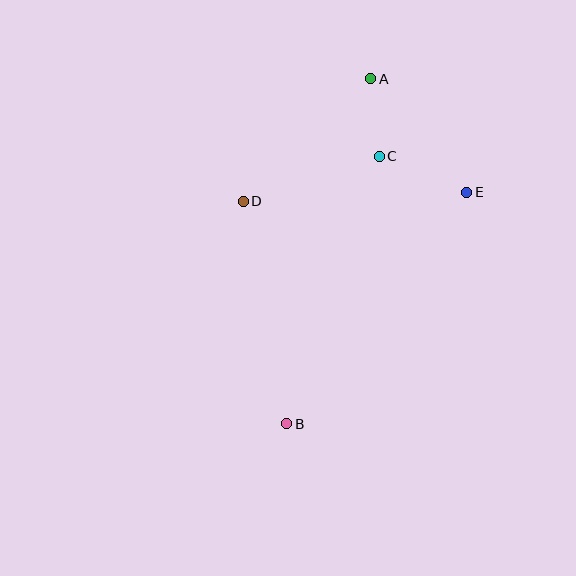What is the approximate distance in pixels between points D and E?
The distance between D and E is approximately 223 pixels.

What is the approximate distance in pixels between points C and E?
The distance between C and E is approximately 95 pixels.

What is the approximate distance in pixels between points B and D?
The distance between B and D is approximately 227 pixels.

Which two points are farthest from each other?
Points A and B are farthest from each other.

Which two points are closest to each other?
Points A and C are closest to each other.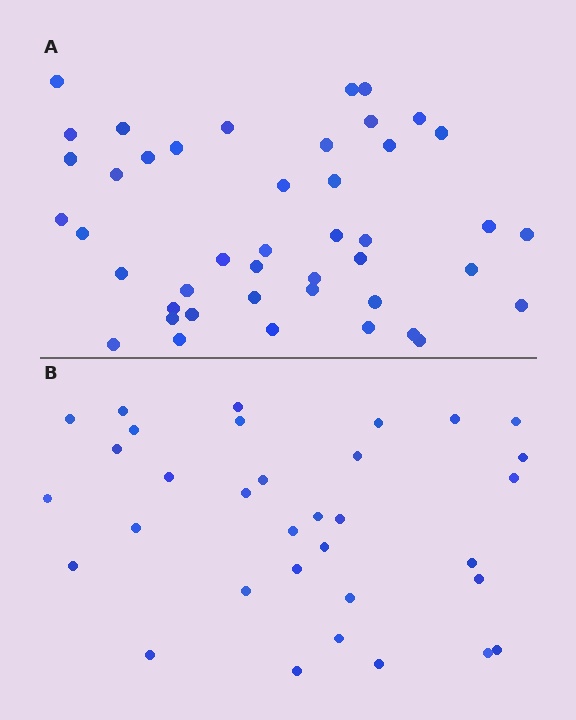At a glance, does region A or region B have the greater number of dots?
Region A (the top region) has more dots.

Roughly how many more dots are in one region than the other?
Region A has roughly 12 or so more dots than region B.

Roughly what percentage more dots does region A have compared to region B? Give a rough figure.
About 35% more.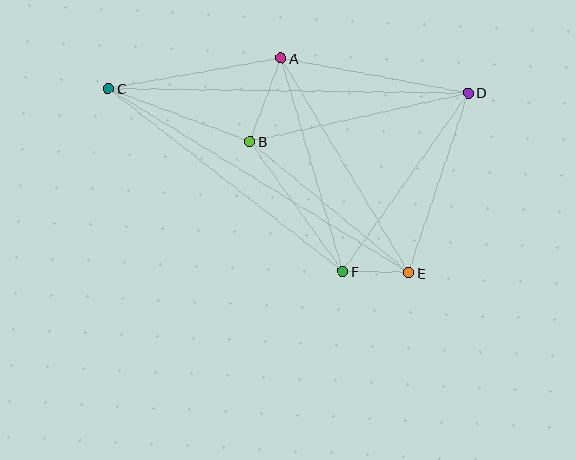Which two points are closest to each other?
Points E and F are closest to each other.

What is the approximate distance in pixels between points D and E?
The distance between D and E is approximately 190 pixels.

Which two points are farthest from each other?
Points C and D are farthest from each other.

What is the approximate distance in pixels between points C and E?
The distance between C and E is approximately 352 pixels.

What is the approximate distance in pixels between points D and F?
The distance between D and F is approximately 218 pixels.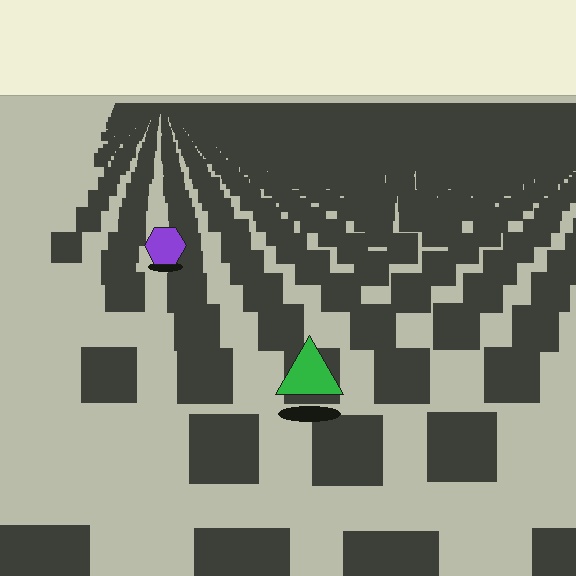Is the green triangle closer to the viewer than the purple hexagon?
Yes. The green triangle is closer — you can tell from the texture gradient: the ground texture is coarser near it.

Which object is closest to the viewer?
The green triangle is closest. The texture marks near it are larger and more spread out.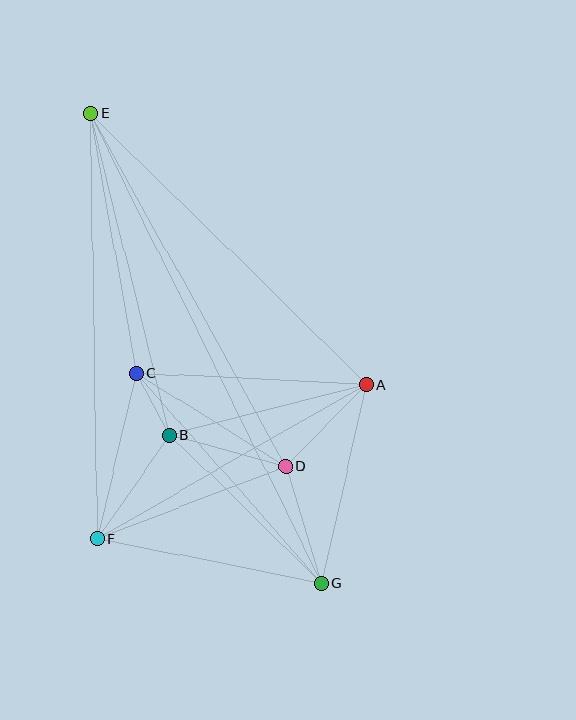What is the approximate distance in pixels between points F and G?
The distance between F and G is approximately 229 pixels.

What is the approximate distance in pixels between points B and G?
The distance between B and G is approximately 212 pixels.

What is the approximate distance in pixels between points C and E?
The distance between C and E is approximately 264 pixels.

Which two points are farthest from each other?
Points E and G are farthest from each other.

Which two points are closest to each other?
Points B and C are closest to each other.